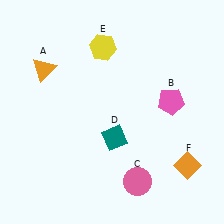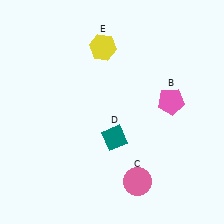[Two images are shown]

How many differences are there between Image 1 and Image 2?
There are 2 differences between the two images.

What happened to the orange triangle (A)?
The orange triangle (A) was removed in Image 2. It was in the top-left area of Image 1.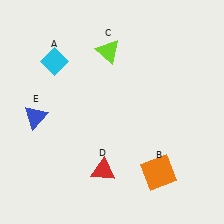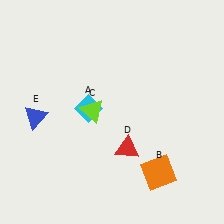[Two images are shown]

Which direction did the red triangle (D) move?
The red triangle (D) moved right.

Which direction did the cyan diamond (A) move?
The cyan diamond (A) moved down.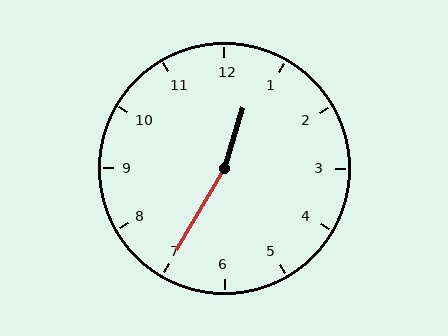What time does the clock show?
12:35.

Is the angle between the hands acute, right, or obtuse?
It is obtuse.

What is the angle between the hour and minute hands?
Approximately 168 degrees.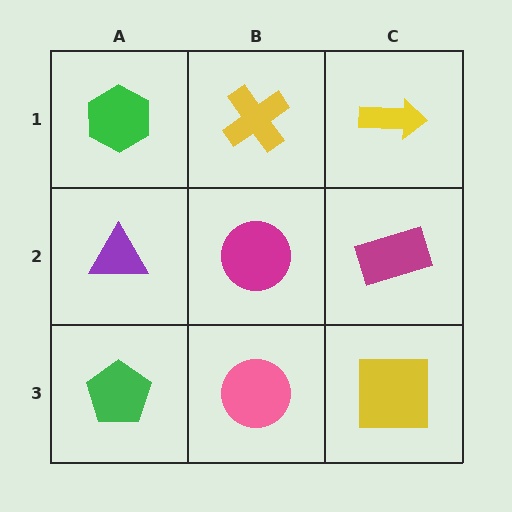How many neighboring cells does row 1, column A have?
2.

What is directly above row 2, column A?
A green hexagon.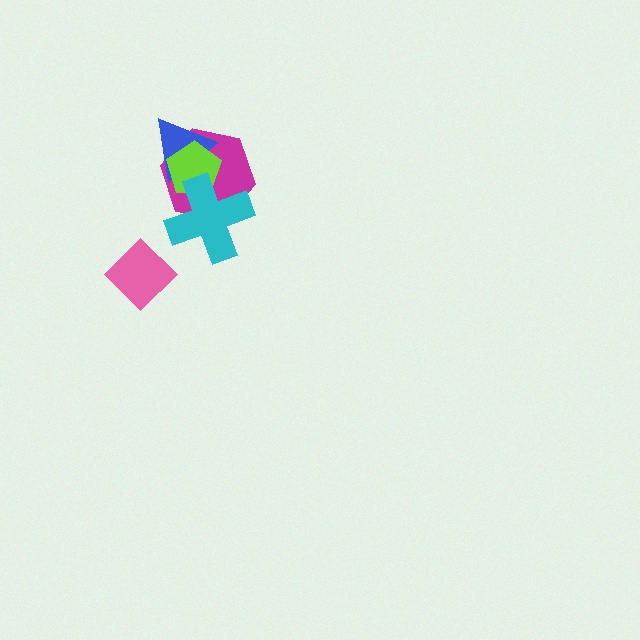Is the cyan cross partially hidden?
No, no other shape covers it.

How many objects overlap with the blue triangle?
2 objects overlap with the blue triangle.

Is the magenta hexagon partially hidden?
Yes, it is partially covered by another shape.